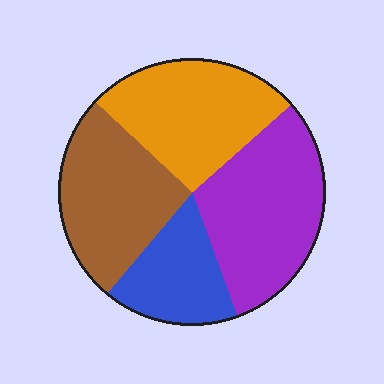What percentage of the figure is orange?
Orange covers around 25% of the figure.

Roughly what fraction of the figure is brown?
Brown takes up about one quarter (1/4) of the figure.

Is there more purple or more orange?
Purple.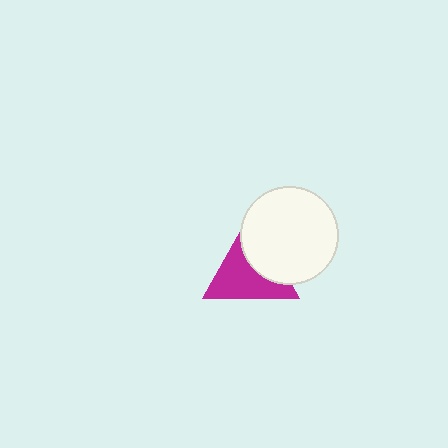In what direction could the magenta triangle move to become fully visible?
The magenta triangle could move toward the lower-left. That would shift it out from behind the white circle entirely.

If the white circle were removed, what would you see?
You would see the complete magenta triangle.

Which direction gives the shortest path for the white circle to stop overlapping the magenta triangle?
Moving toward the upper-right gives the shortest separation.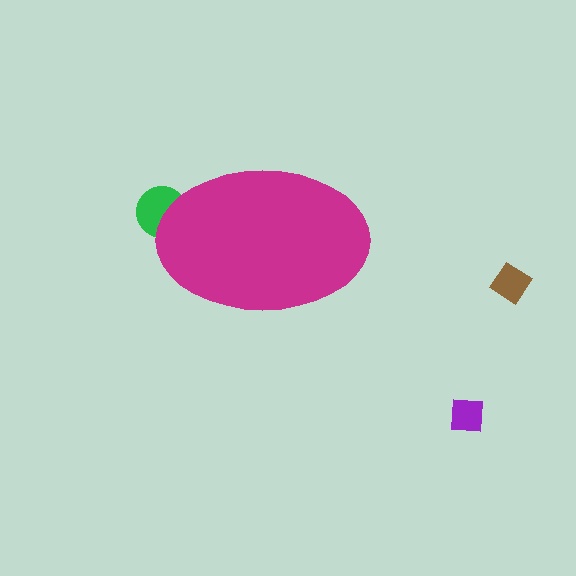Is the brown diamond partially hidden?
No, the brown diamond is fully visible.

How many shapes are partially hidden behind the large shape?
1 shape is partially hidden.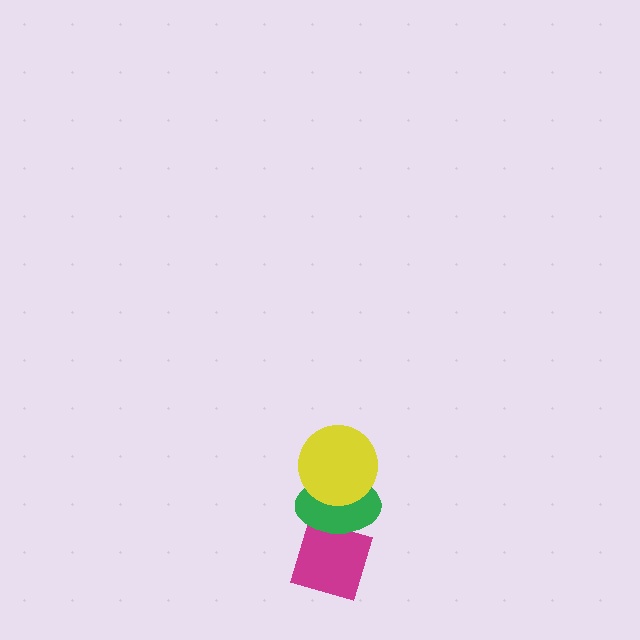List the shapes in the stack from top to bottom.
From top to bottom: the yellow circle, the green ellipse, the magenta diamond.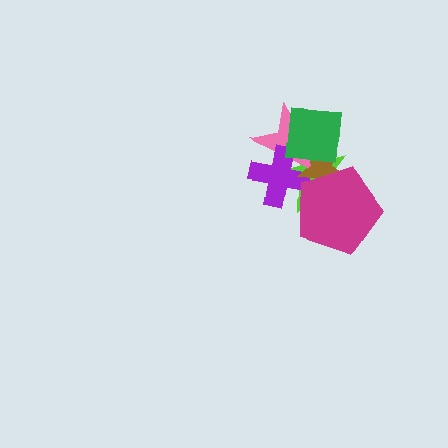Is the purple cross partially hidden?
Yes, it is partially covered by another shape.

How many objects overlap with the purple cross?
4 objects overlap with the purple cross.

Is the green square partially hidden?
No, no other shape covers it.